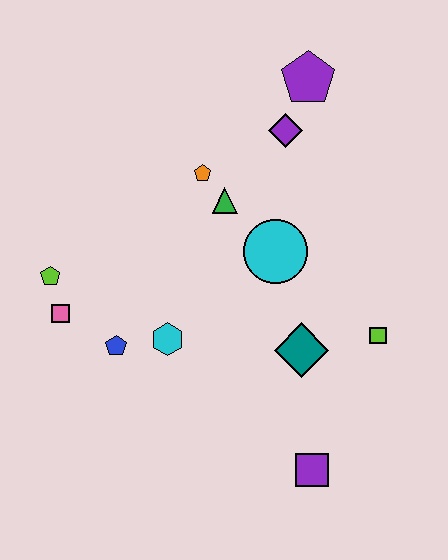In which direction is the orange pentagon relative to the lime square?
The orange pentagon is to the left of the lime square.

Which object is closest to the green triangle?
The orange pentagon is closest to the green triangle.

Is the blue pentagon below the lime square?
Yes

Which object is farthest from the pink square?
The purple pentagon is farthest from the pink square.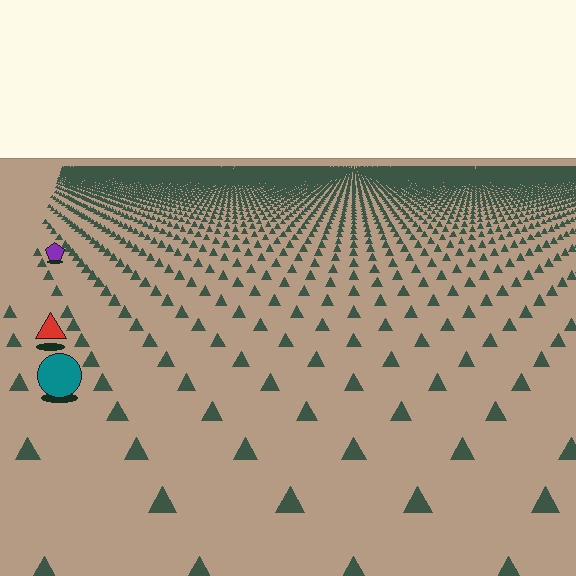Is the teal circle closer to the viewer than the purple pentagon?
Yes. The teal circle is closer — you can tell from the texture gradient: the ground texture is coarser near it.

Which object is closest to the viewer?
The teal circle is closest. The texture marks near it are larger and more spread out.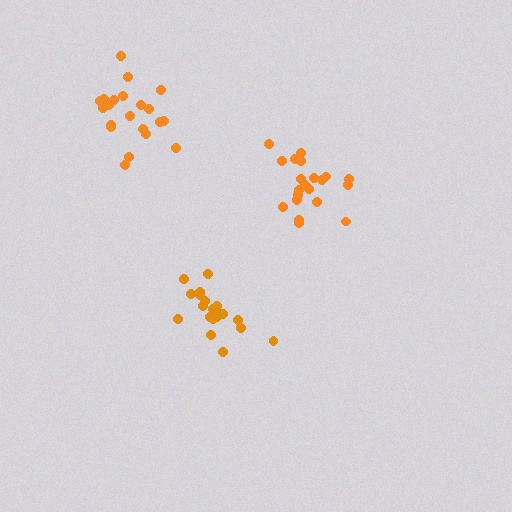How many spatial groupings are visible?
There are 3 spatial groupings.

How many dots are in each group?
Group 1: 21 dots, Group 2: 21 dots, Group 3: 21 dots (63 total).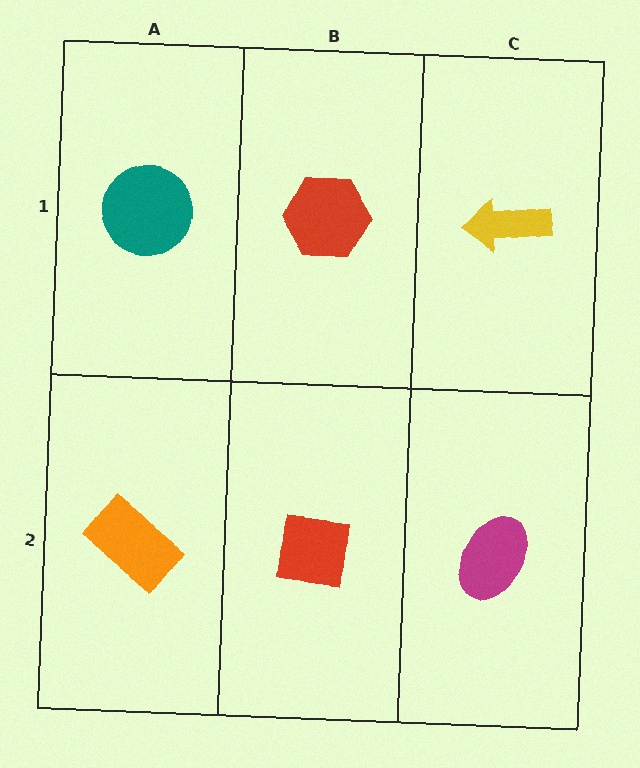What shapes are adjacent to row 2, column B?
A red hexagon (row 1, column B), an orange rectangle (row 2, column A), a magenta ellipse (row 2, column C).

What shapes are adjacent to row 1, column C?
A magenta ellipse (row 2, column C), a red hexagon (row 1, column B).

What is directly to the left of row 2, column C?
A red square.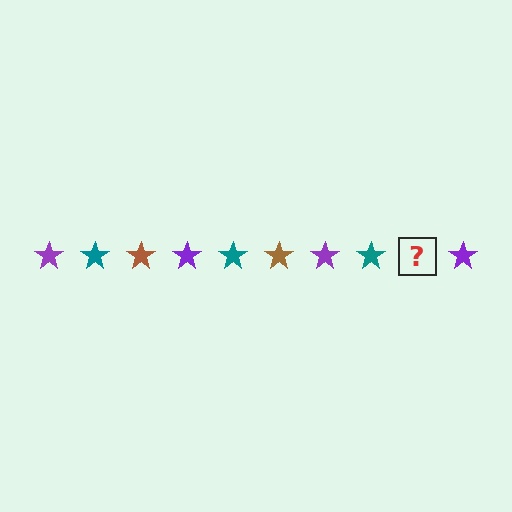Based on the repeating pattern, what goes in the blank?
The blank should be a brown star.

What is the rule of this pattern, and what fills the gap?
The rule is that the pattern cycles through purple, teal, brown stars. The gap should be filled with a brown star.